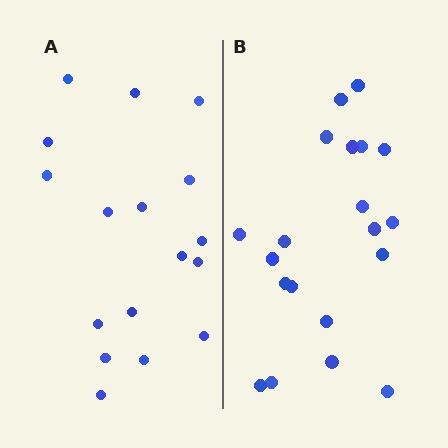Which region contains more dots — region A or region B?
Region B (the right region) has more dots.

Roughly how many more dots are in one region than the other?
Region B has just a few more — roughly 2 or 3 more dots than region A.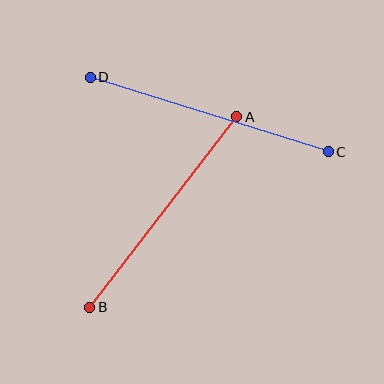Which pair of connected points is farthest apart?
Points C and D are farthest apart.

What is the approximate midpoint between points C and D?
The midpoint is at approximately (209, 114) pixels.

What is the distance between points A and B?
The distance is approximately 240 pixels.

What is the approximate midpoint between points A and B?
The midpoint is at approximately (163, 212) pixels.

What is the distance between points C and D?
The distance is approximately 249 pixels.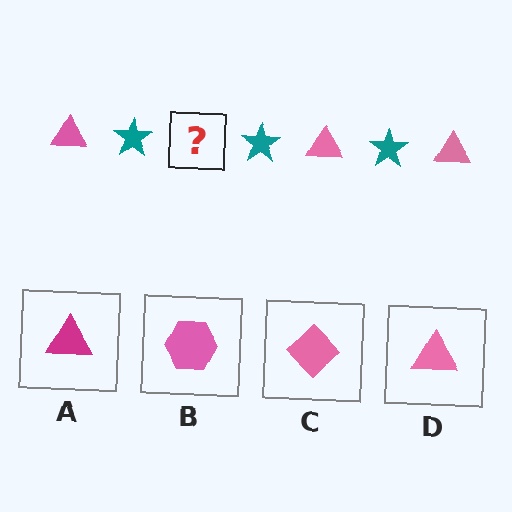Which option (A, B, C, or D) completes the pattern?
D.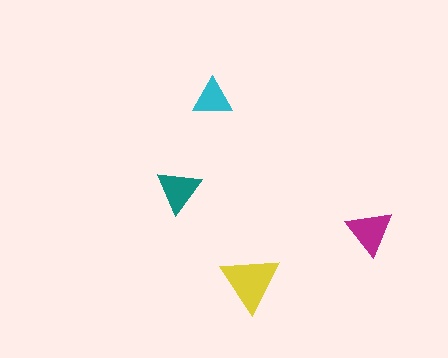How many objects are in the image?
There are 4 objects in the image.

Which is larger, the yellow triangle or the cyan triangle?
The yellow one.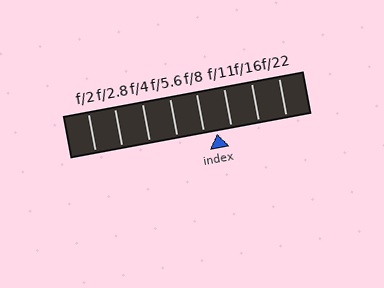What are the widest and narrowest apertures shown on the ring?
The widest aperture shown is f/2 and the narrowest is f/22.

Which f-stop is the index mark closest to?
The index mark is closest to f/8.